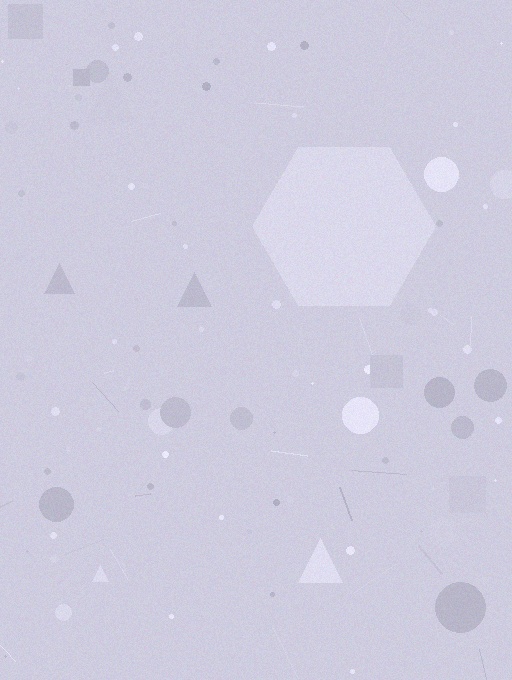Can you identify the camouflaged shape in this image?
The camouflaged shape is a hexagon.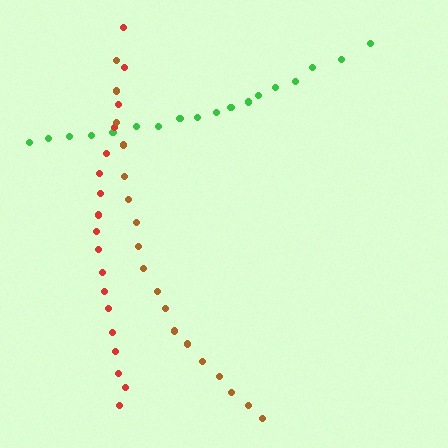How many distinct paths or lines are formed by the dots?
There are 3 distinct paths.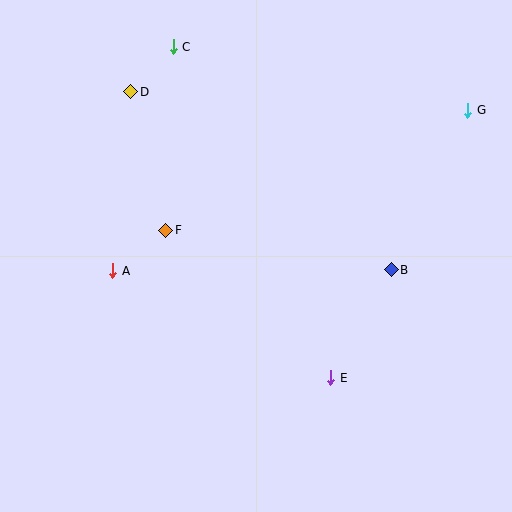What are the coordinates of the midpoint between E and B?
The midpoint between E and B is at (361, 324).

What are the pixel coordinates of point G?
Point G is at (468, 110).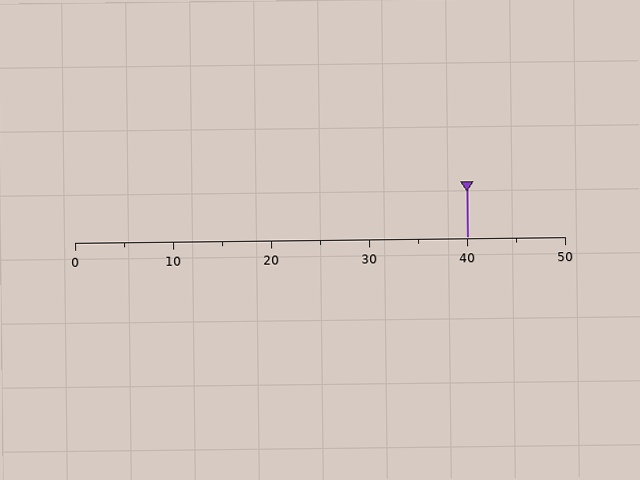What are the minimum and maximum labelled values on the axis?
The axis runs from 0 to 50.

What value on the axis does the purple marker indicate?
The marker indicates approximately 40.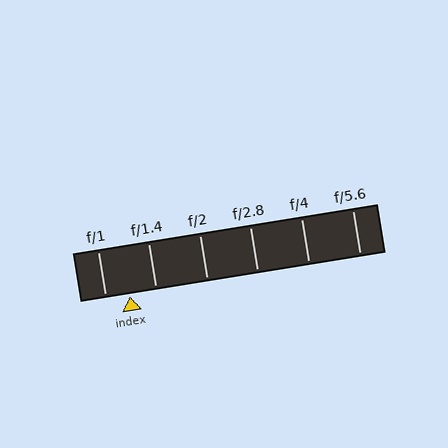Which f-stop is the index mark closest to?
The index mark is closest to f/1.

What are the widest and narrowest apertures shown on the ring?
The widest aperture shown is f/1 and the narrowest is f/5.6.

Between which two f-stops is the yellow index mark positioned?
The index mark is between f/1 and f/1.4.